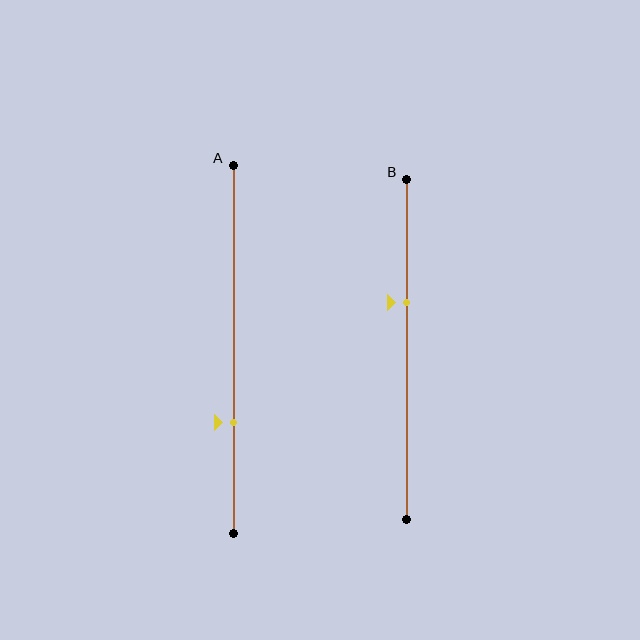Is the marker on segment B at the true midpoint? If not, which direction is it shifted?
No, the marker on segment B is shifted upward by about 14% of the segment length.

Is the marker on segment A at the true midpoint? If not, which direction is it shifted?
No, the marker on segment A is shifted downward by about 20% of the segment length.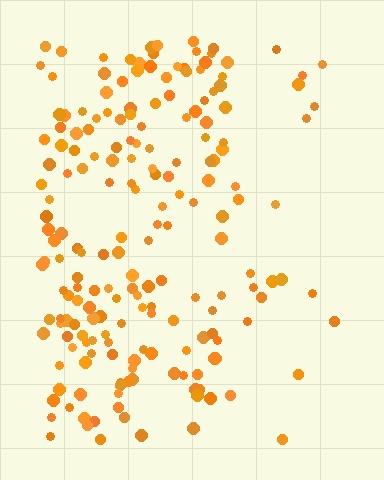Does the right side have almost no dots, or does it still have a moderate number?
Still a moderate number, just noticeably fewer than the left.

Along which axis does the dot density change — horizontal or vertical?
Horizontal.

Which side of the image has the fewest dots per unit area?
The right.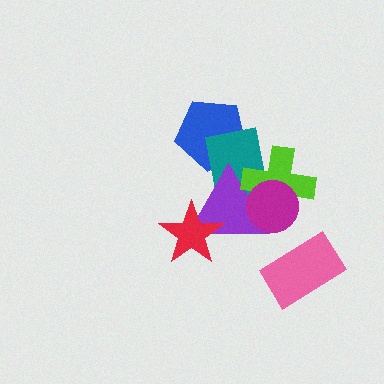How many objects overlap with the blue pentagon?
1 object overlaps with the blue pentagon.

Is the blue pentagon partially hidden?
Yes, it is partially covered by another shape.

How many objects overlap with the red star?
1 object overlaps with the red star.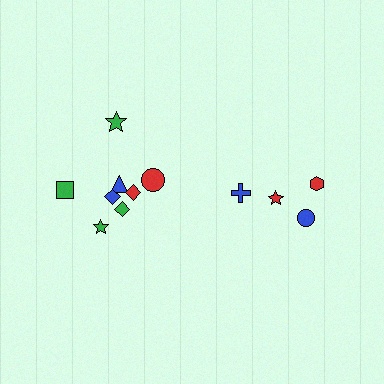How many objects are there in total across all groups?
There are 12 objects.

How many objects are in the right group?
There are 4 objects.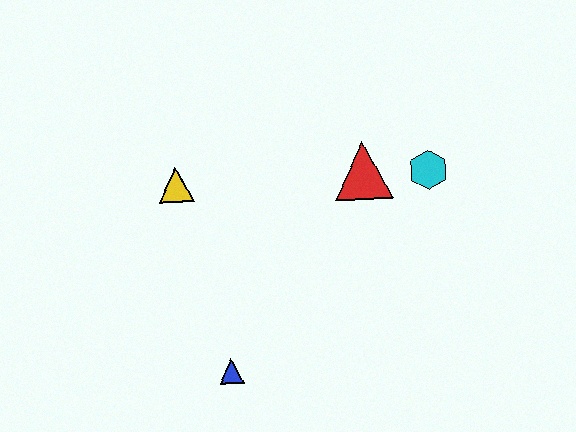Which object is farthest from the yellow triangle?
The cyan hexagon is farthest from the yellow triangle.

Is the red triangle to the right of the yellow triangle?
Yes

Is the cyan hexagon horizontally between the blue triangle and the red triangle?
No